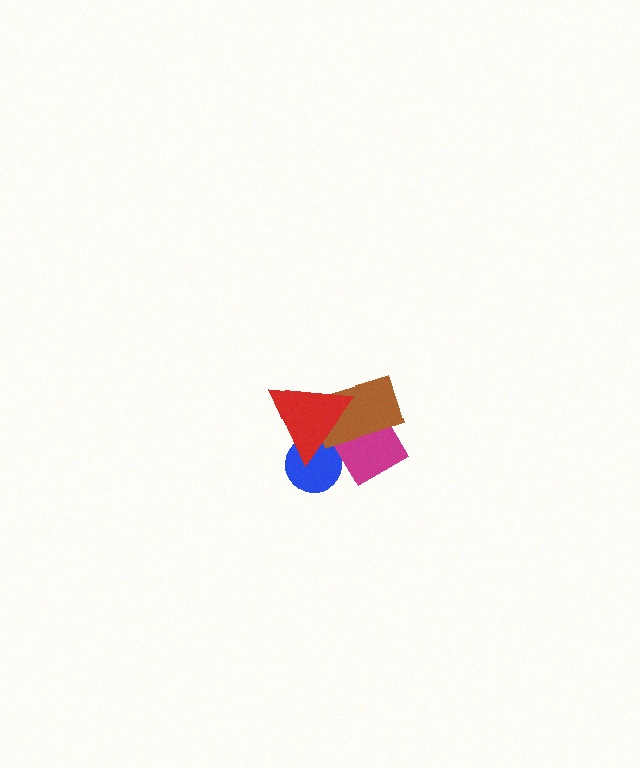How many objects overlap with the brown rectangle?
2 objects overlap with the brown rectangle.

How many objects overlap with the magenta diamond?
3 objects overlap with the magenta diamond.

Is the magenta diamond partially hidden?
Yes, it is partially covered by another shape.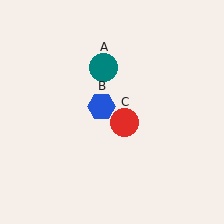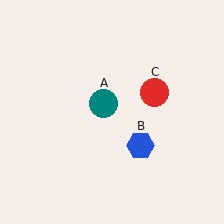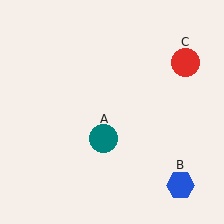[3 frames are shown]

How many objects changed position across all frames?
3 objects changed position: teal circle (object A), blue hexagon (object B), red circle (object C).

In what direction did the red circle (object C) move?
The red circle (object C) moved up and to the right.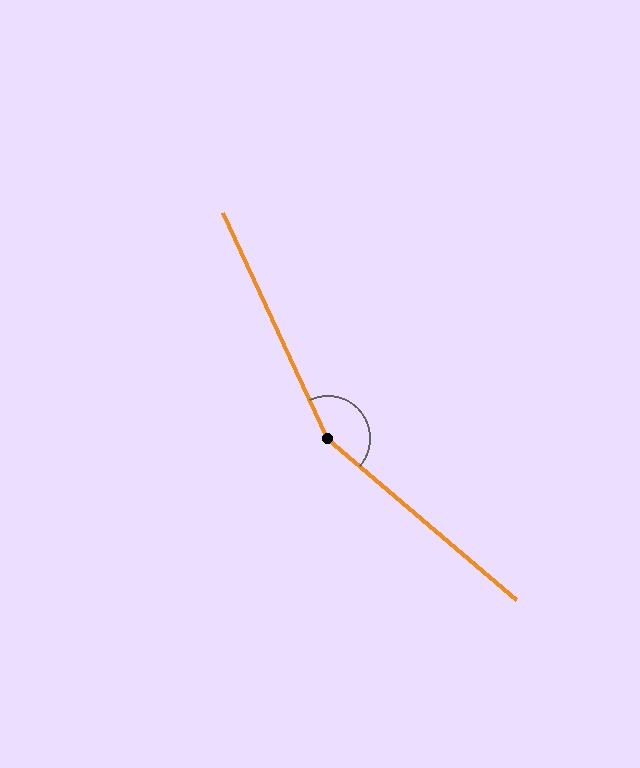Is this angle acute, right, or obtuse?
It is obtuse.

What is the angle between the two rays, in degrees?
Approximately 155 degrees.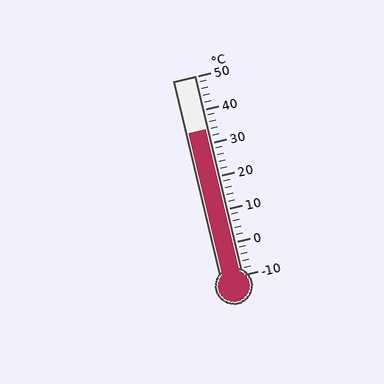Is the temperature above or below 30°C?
The temperature is above 30°C.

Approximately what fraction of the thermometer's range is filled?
The thermometer is filled to approximately 75% of its range.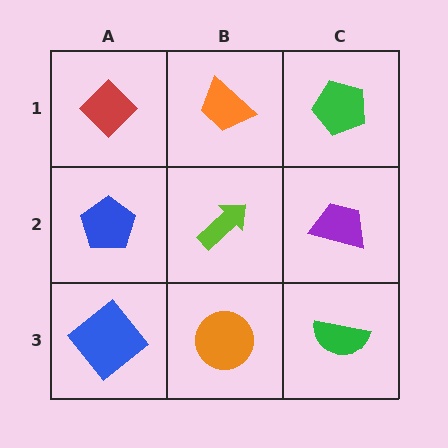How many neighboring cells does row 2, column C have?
3.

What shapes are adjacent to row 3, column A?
A blue pentagon (row 2, column A), an orange circle (row 3, column B).